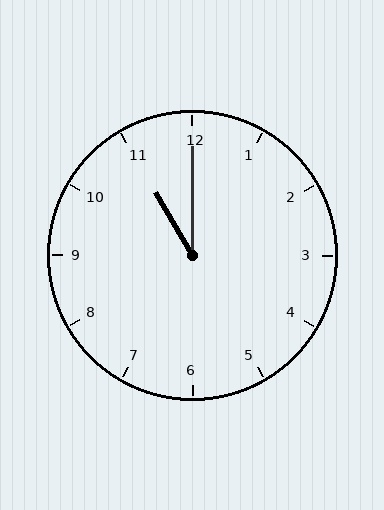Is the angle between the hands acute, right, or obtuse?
It is acute.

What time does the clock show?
11:00.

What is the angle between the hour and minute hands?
Approximately 30 degrees.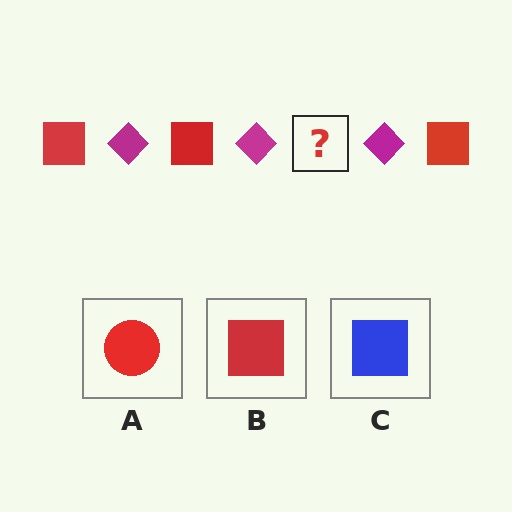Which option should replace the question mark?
Option B.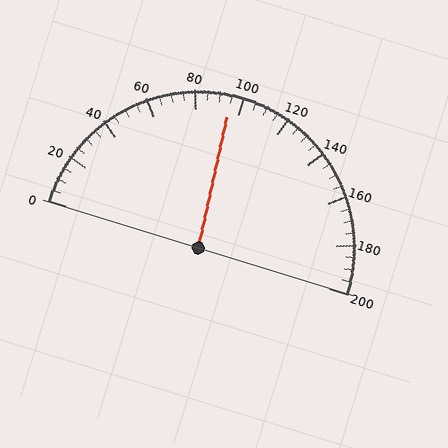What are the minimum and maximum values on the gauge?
The gauge ranges from 0 to 200.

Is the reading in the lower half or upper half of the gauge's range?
The reading is in the lower half of the range (0 to 200).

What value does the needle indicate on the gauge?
The needle indicates approximately 95.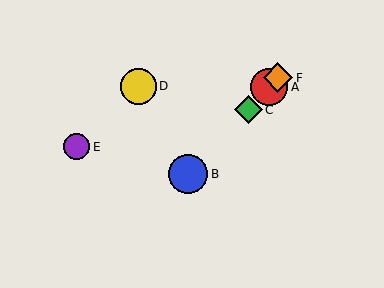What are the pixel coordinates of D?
Object D is at (138, 86).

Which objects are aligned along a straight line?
Objects A, B, C, F are aligned along a straight line.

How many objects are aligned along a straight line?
4 objects (A, B, C, F) are aligned along a straight line.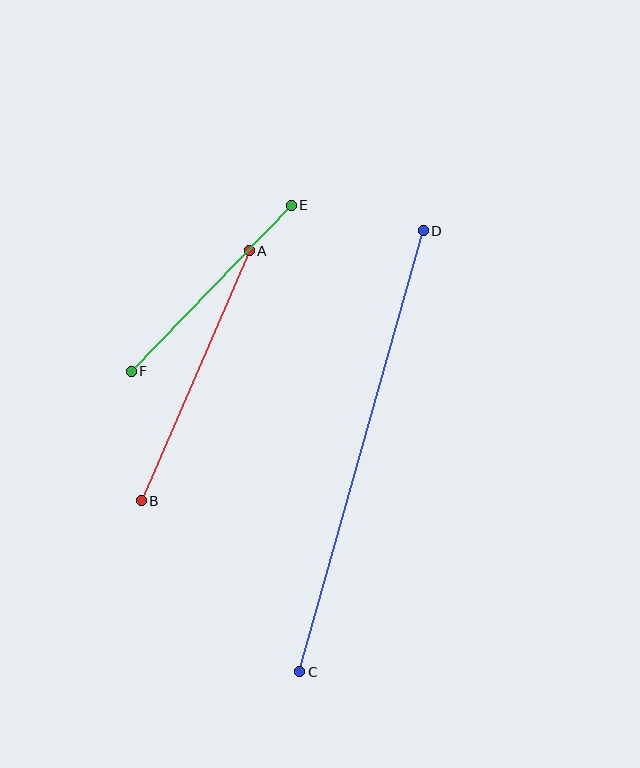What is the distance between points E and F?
The distance is approximately 231 pixels.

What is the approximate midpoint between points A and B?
The midpoint is at approximately (195, 376) pixels.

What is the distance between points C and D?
The distance is approximately 458 pixels.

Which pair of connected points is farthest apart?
Points C and D are farthest apart.